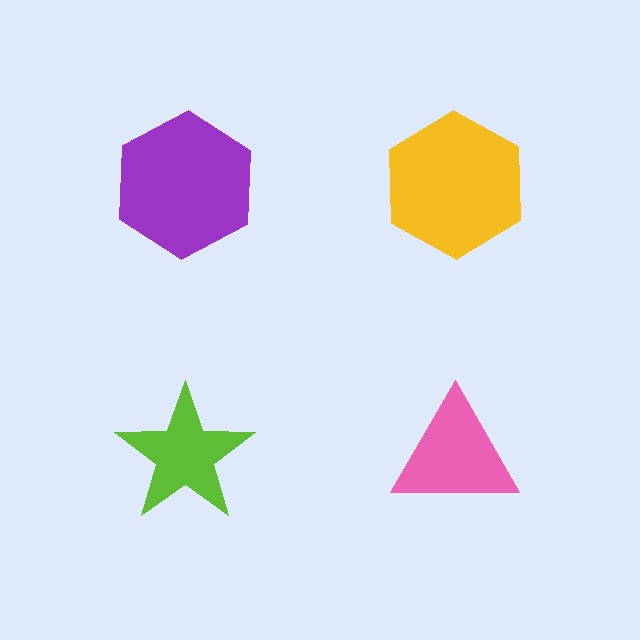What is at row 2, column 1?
A lime star.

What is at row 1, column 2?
A yellow hexagon.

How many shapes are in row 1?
2 shapes.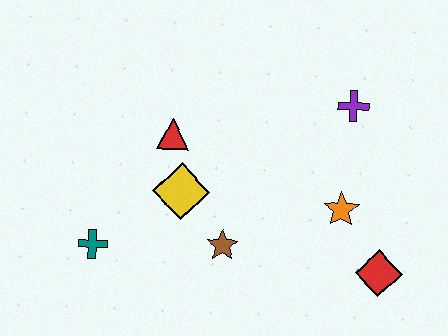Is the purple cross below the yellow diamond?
No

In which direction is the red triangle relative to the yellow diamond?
The red triangle is above the yellow diamond.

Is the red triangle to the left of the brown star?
Yes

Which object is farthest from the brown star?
The purple cross is farthest from the brown star.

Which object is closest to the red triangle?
The yellow diamond is closest to the red triangle.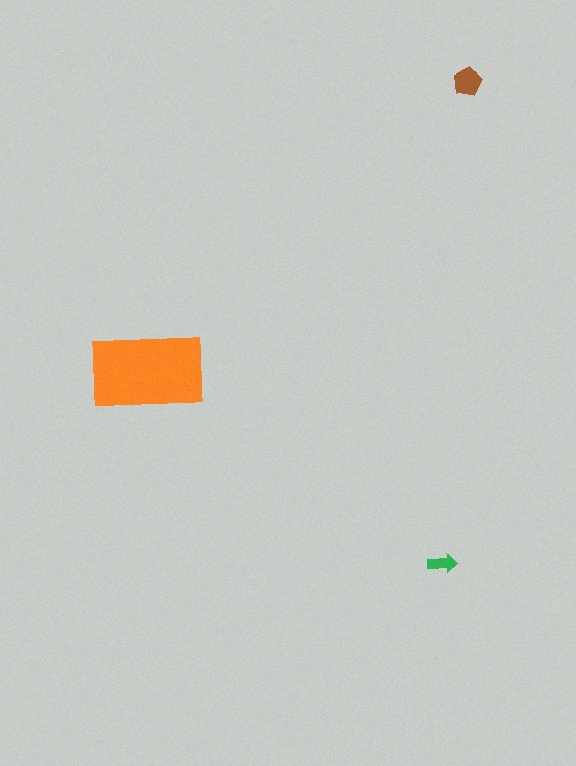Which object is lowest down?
The green arrow is bottommost.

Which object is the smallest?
The green arrow.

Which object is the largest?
The orange rectangle.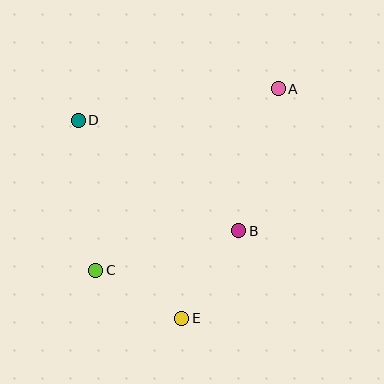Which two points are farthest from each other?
Points A and C are farthest from each other.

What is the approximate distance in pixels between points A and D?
The distance between A and D is approximately 203 pixels.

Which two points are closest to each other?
Points C and E are closest to each other.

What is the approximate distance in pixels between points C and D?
The distance between C and D is approximately 151 pixels.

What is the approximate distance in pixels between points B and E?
The distance between B and E is approximately 104 pixels.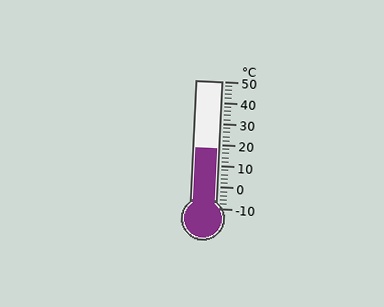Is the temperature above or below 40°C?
The temperature is below 40°C.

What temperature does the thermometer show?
The thermometer shows approximately 18°C.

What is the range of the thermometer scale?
The thermometer scale ranges from -10°C to 50°C.